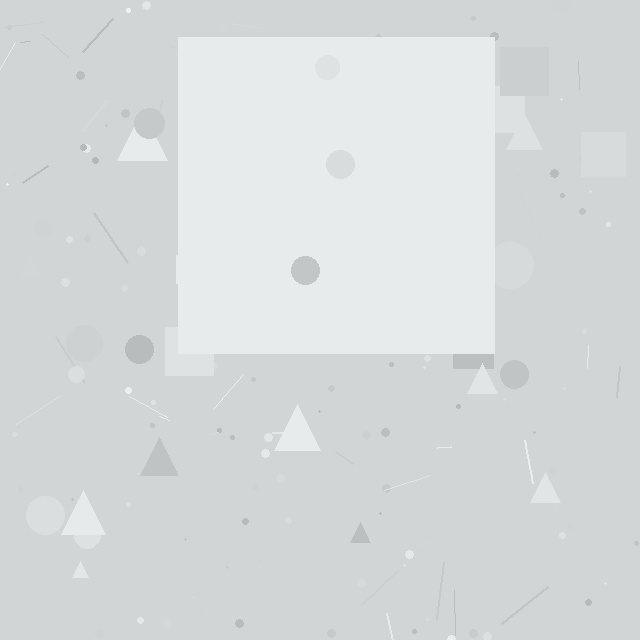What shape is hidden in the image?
A square is hidden in the image.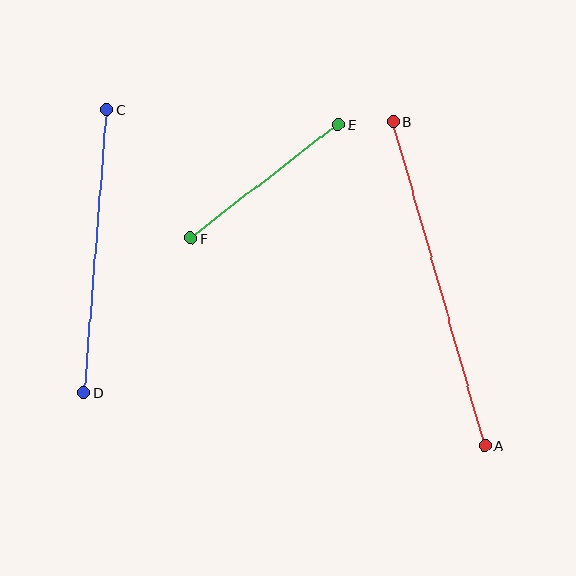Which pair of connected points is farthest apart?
Points A and B are farthest apart.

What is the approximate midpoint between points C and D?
The midpoint is at approximately (95, 251) pixels.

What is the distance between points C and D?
The distance is approximately 284 pixels.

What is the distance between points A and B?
The distance is approximately 337 pixels.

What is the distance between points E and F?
The distance is approximately 187 pixels.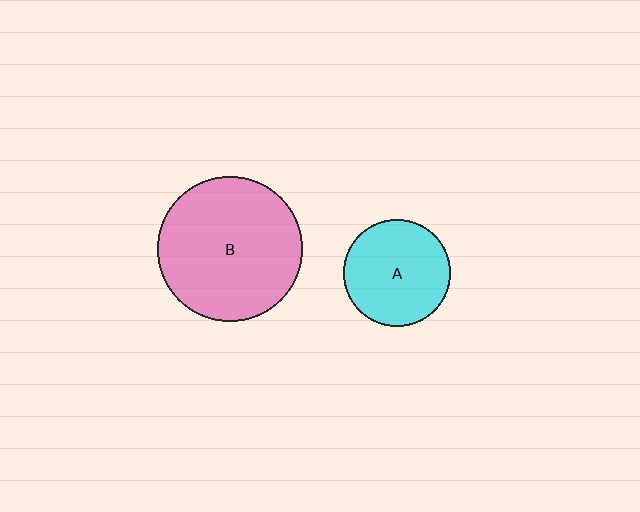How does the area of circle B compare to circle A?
Approximately 1.8 times.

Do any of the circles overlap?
No, none of the circles overlap.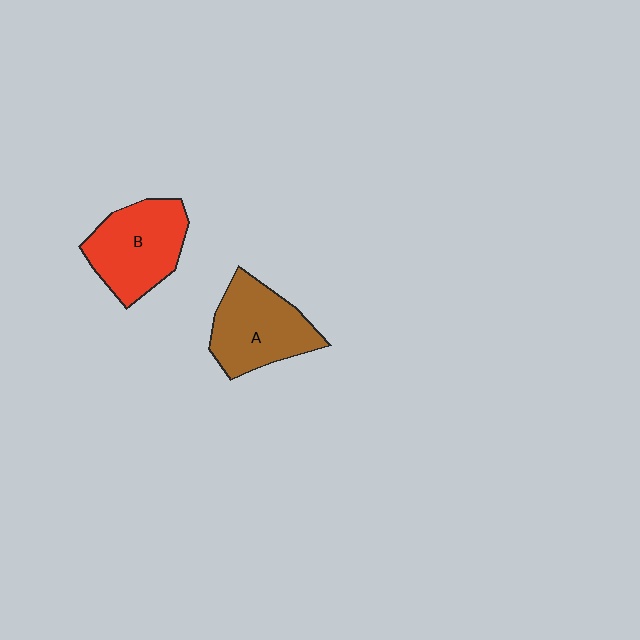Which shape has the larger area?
Shape B (red).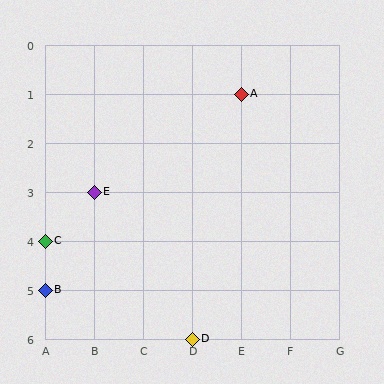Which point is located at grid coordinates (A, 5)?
Point B is at (A, 5).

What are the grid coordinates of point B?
Point B is at grid coordinates (A, 5).